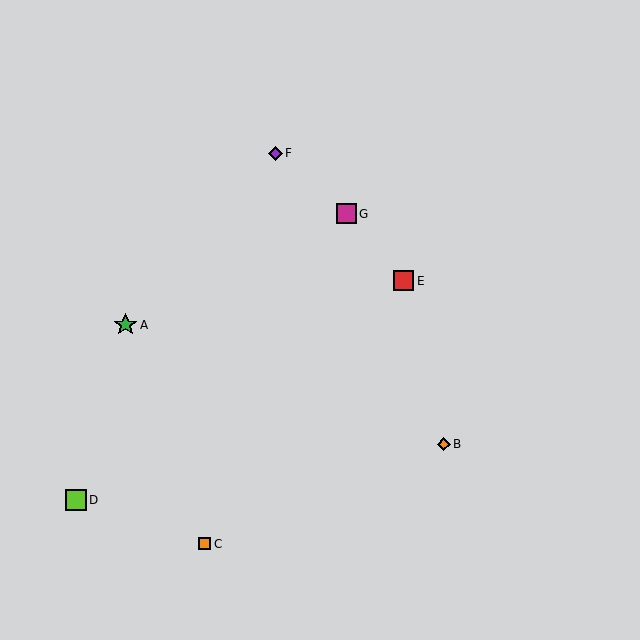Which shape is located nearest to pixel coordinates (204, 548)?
The orange square (labeled C) at (205, 544) is nearest to that location.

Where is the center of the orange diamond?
The center of the orange diamond is at (444, 444).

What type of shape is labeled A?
Shape A is a green star.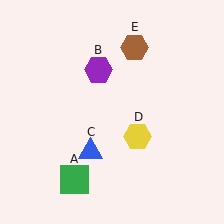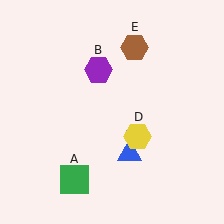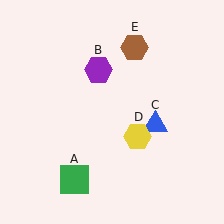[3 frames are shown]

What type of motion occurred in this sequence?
The blue triangle (object C) rotated counterclockwise around the center of the scene.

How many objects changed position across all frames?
1 object changed position: blue triangle (object C).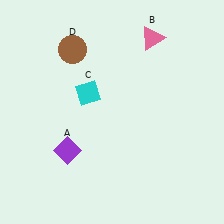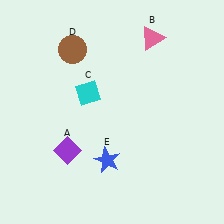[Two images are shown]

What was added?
A blue star (E) was added in Image 2.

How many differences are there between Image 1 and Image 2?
There is 1 difference between the two images.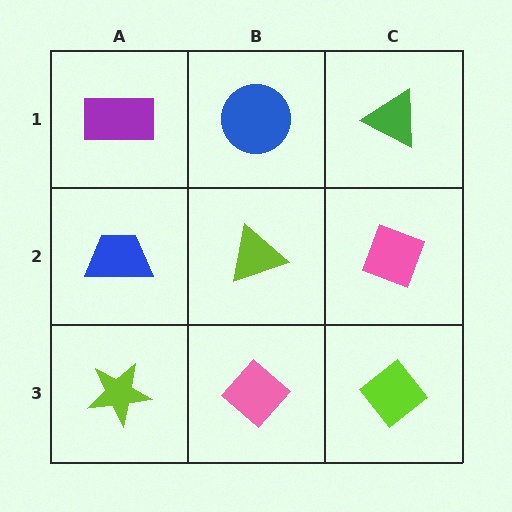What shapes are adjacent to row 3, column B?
A lime triangle (row 2, column B), a lime star (row 3, column A), a lime diamond (row 3, column C).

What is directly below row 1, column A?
A blue trapezoid.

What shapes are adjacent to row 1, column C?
A pink diamond (row 2, column C), a blue circle (row 1, column B).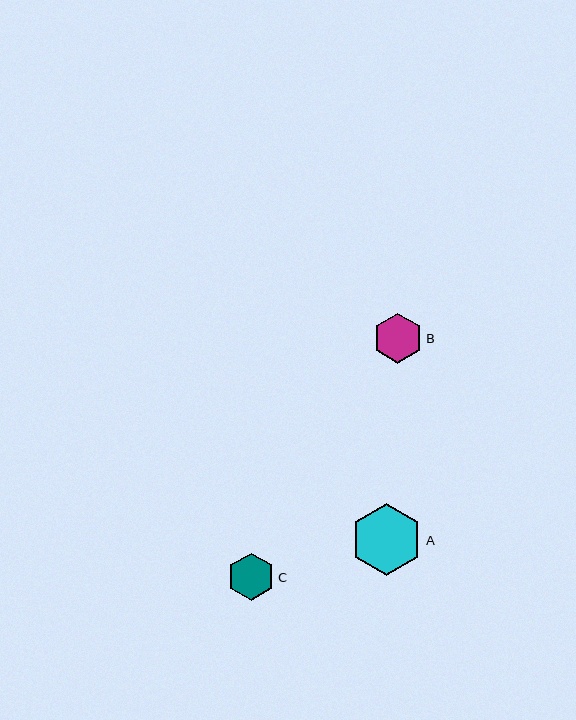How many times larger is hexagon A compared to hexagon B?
Hexagon A is approximately 1.4 times the size of hexagon B.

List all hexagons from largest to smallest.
From largest to smallest: A, B, C.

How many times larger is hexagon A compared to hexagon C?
Hexagon A is approximately 1.5 times the size of hexagon C.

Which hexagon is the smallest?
Hexagon C is the smallest with a size of approximately 47 pixels.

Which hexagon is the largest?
Hexagon A is the largest with a size of approximately 72 pixels.